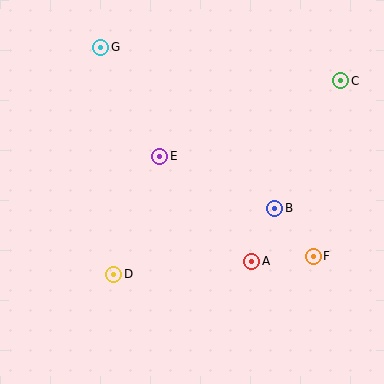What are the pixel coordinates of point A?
Point A is at (252, 261).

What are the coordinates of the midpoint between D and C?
The midpoint between D and C is at (227, 177).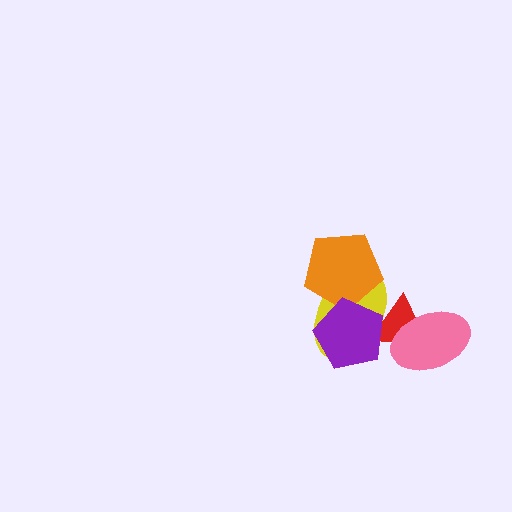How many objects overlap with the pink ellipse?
1 object overlaps with the pink ellipse.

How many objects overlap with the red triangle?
3 objects overlap with the red triangle.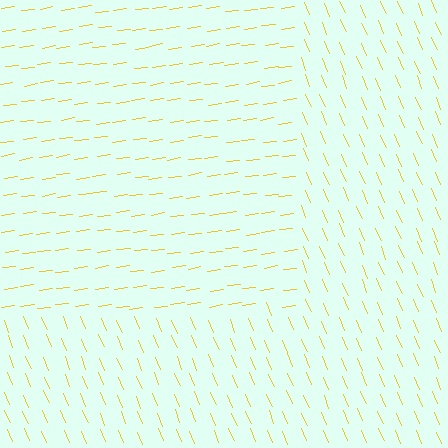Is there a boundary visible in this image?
Yes, there is a texture boundary formed by a change in line orientation.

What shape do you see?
I see a rectangle.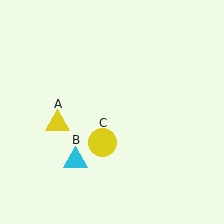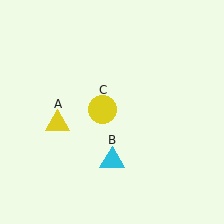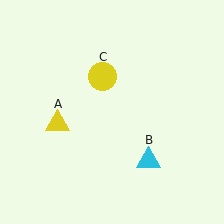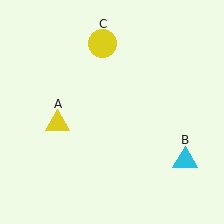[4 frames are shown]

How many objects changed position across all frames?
2 objects changed position: cyan triangle (object B), yellow circle (object C).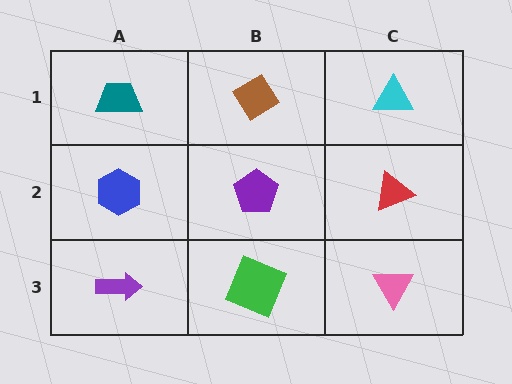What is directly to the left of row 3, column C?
A green square.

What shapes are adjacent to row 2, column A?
A teal trapezoid (row 1, column A), a purple arrow (row 3, column A), a purple pentagon (row 2, column B).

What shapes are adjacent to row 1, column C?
A red triangle (row 2, column C), a brown diamond (row 1, column B).